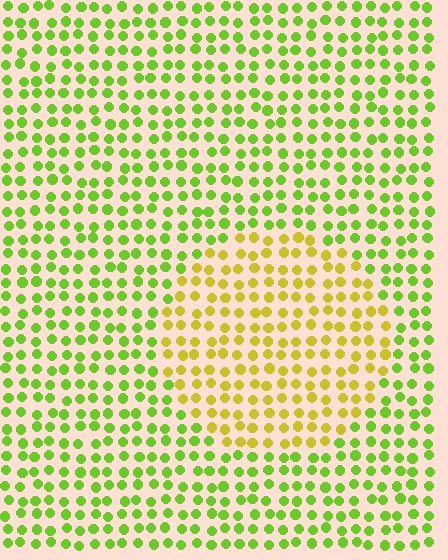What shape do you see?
I see a circle.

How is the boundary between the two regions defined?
The boundary is defined purely by a slight shift in hue (about 40 degrees). Spacing, size, and orientation are identical on both sides.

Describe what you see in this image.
The image is filled with small lime elements in a uniform arrangement. A circle-shaped region is visible where the elements are tinted to a slightly different hue, forming a subtle color boundary.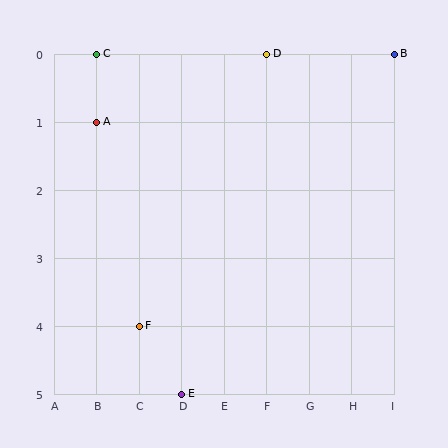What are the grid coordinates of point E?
Point E is at grid coordinates (D, 5).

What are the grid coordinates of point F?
Point F is at grid coordinates (C, 4).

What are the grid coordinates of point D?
Point D is at grid coordinates (F, 0).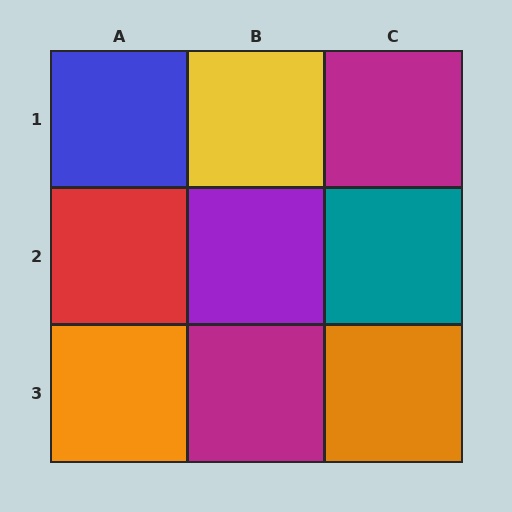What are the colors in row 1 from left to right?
Blue, yellow, magenta.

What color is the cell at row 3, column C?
Orange.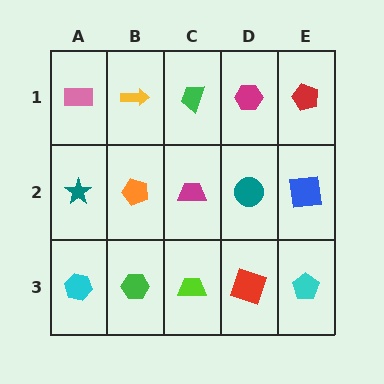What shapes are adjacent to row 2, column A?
A pink rectangle (row 1, column A), a cyan hexagon (row 3, column A), an orange pentagon (row 2, column B).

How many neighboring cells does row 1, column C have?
3.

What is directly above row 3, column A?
A teal star.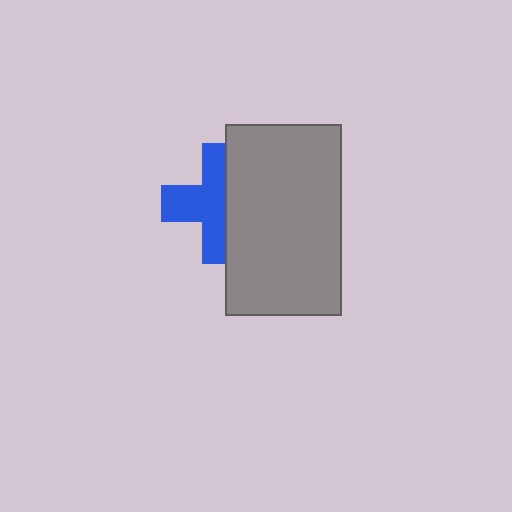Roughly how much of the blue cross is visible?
About half of it is visible (roughly 58%).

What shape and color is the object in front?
The object in front is a gray rectangle.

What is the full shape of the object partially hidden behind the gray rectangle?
The partially hidden object is a blue cross.